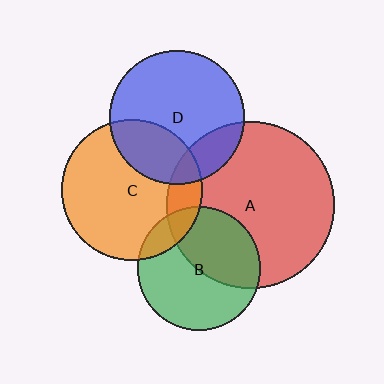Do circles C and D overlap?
Yes.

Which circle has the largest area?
Circle A (red).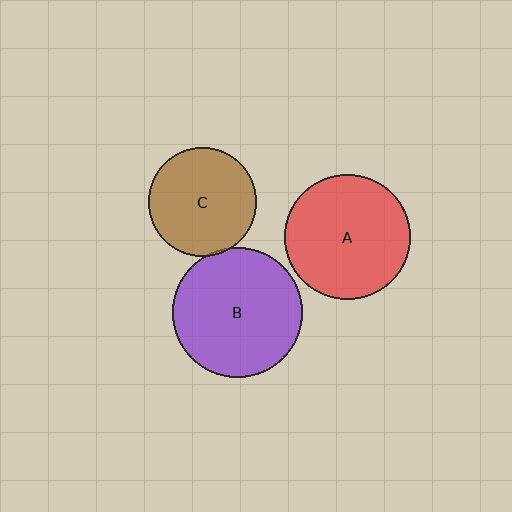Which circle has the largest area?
Circle B (purple).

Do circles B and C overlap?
Yes.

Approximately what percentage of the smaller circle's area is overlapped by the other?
Approximately 5%.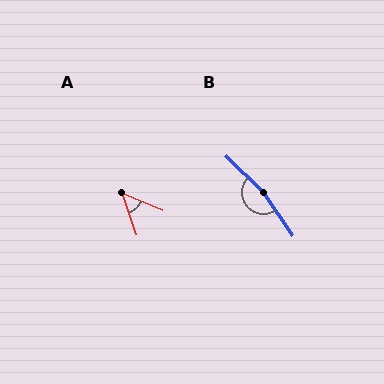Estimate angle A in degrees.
Approximately 48 degrees.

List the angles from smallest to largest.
A (48°), B (167°).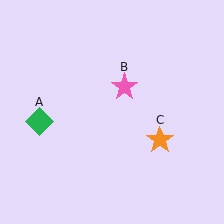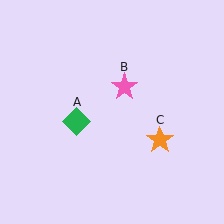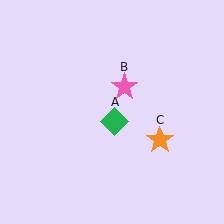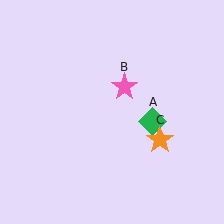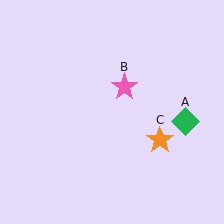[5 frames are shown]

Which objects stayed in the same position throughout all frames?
Pink star (object B) and orange star (object C) remained stationary.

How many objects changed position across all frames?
1 object changed position: green diamond (object A).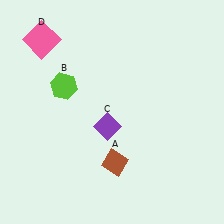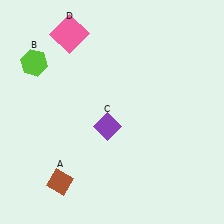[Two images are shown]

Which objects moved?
The objects that moved are: the brown diamond (A), the lime hexagon (B), the pink square (D).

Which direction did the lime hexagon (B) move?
The lime hexagon (B) moved left.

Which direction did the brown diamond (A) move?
The brown diamond (A) moved left.